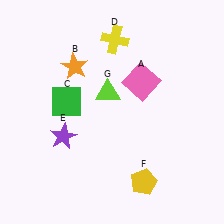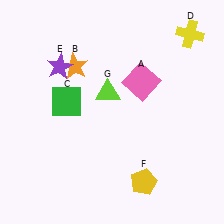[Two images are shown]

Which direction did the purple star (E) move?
The purple star (E) moved up.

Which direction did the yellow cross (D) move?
The yellow cross (D) moved right.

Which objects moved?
The objects that moved are: the yellow cross (D), the purple star (E).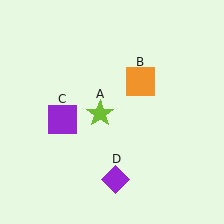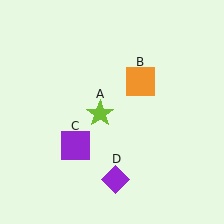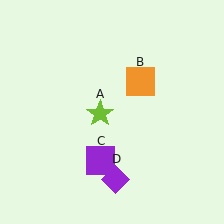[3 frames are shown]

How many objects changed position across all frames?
1 object changed position: purple square (object C).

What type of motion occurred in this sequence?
The purple square (object C) rotated counterclockwise around the center of the scene.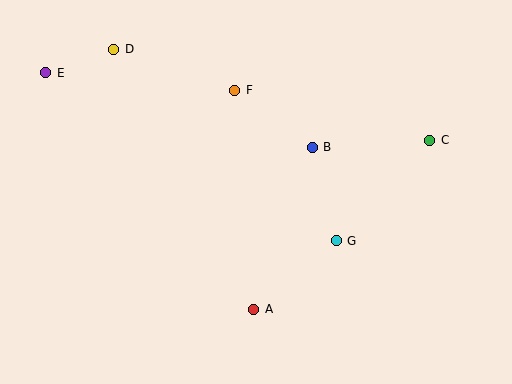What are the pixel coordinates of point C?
Point C is at (430, 140).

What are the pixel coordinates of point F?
Point F is at (235, 90).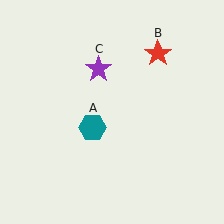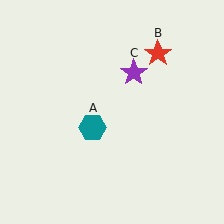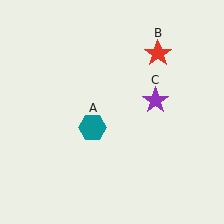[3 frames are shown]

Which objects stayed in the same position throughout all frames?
Teal hexagon (object A) and red star (object B) remained stationary.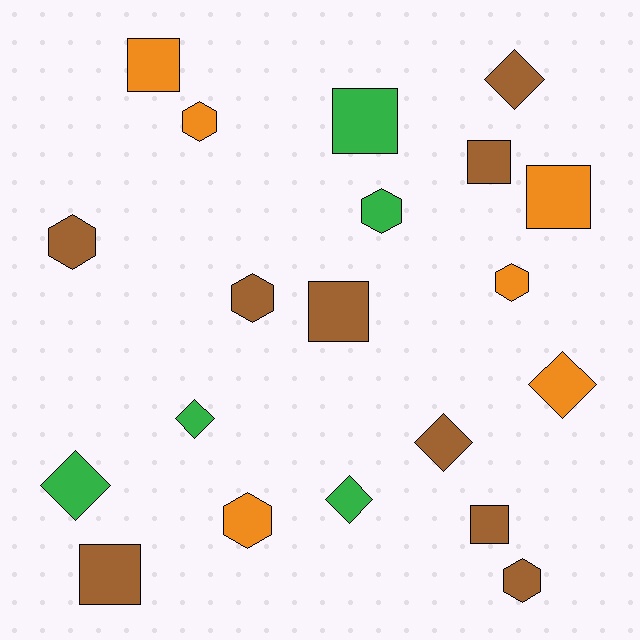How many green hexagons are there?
There is 1 green hexagon.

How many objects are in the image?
There are 20 objects.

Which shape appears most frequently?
Hexagon, with 7 objects.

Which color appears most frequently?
Brown, with 9 objects.